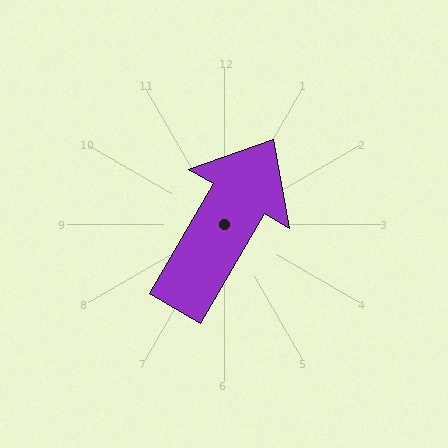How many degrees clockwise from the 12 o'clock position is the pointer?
Approximately 30 degrees.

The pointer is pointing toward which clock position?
Roughly 1 o'clock.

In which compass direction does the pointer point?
Northeast.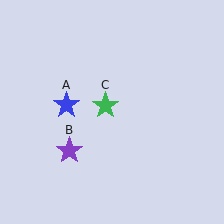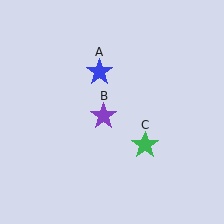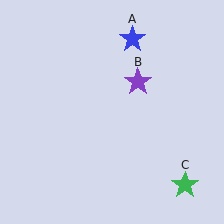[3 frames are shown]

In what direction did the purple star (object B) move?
The purple star (object B) moved up and to the right.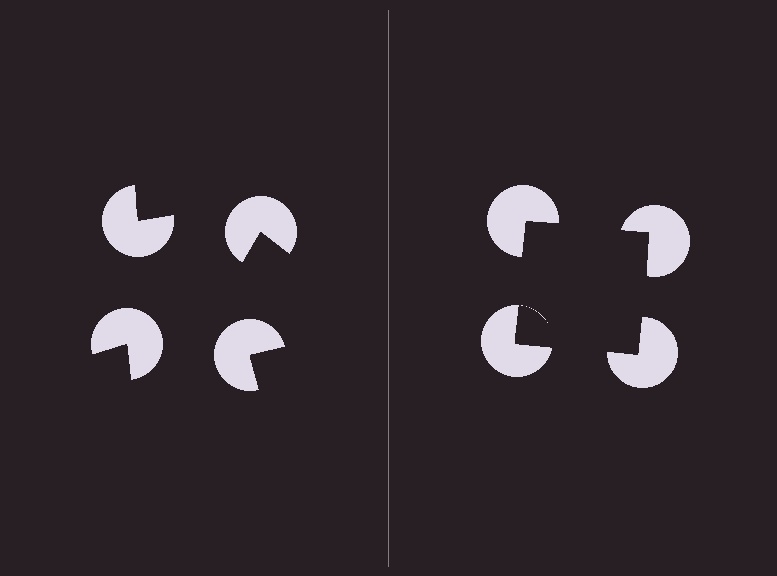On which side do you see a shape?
An illusory square appears on the right side. On the left side the wedge cuts are rotated, so no coherent shape forms.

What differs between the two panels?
The pac-man discs are positioned identically on both sides; only the wedge orientations differ. On the right they align to a square; on the left they are misaligned.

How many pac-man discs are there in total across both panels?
8 — 4 on each side.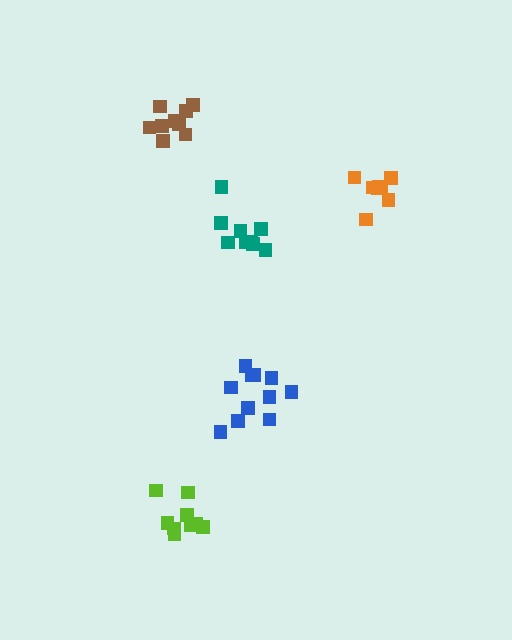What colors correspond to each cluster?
The clusters are colored: lime, orange, blue, brown, teal.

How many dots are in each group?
Group 1: 9 dots, Group 2: 8 dots, Group 3: 11 dots, Group 4: 9 dots, Group 5: 9 dots (46 total).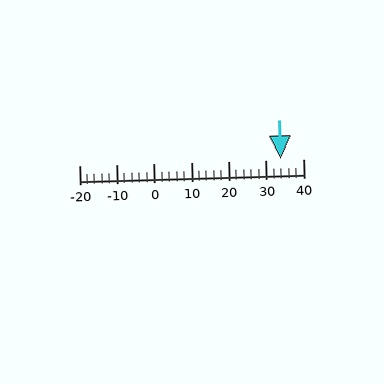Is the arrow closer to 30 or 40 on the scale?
The arrow is closer to 30.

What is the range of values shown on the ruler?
The ruler shows values from -20 to 40.